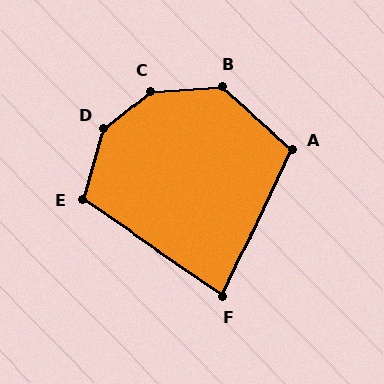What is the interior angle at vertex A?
Approximately 106 degrees (obtuse).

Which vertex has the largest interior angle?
C, at approximately 145 degrees.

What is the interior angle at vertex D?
Approximately 144 degrees (obtuse).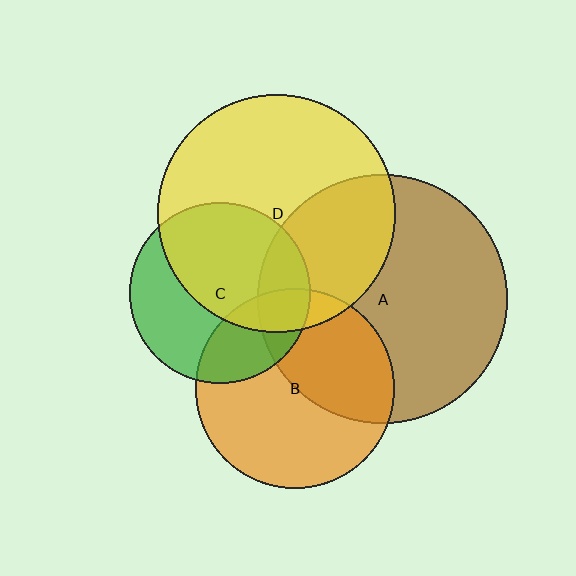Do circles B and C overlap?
Yes.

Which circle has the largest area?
Circle A (brown).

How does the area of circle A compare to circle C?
Approximately 1.9 times.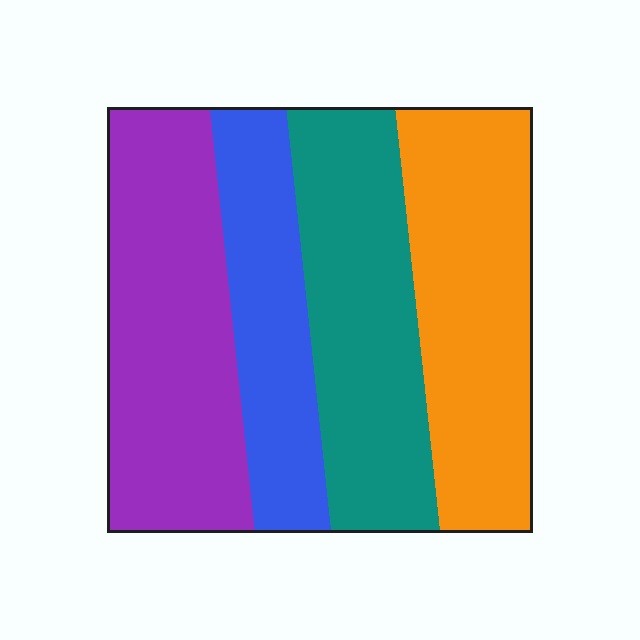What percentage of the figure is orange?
Orange covers about 25% of the figure.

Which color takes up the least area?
Blue, at roughly 20%.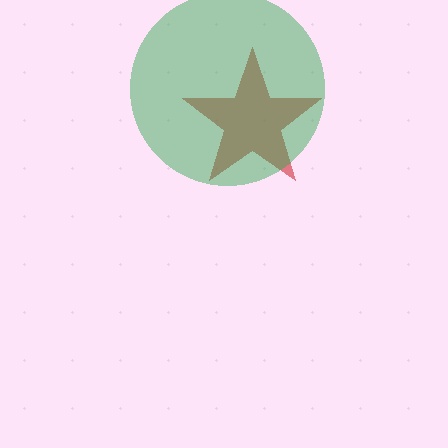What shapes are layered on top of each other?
The layered shapes are: a red star, a green circle.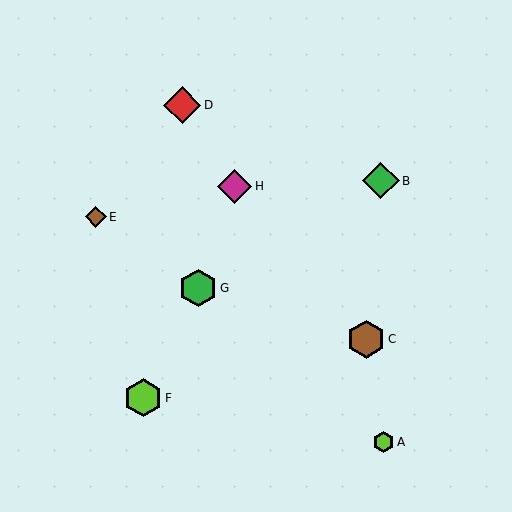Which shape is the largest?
The brown hexagon (labeled C) is the largest.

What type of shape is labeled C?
Shape C is a brown hexagon.